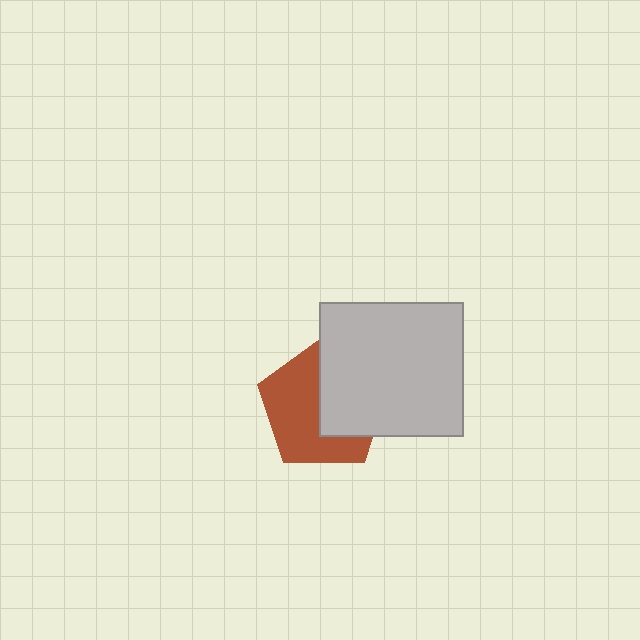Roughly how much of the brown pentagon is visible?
About half of it is visible (roughly 57%).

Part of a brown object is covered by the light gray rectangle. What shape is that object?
It is a pentagon.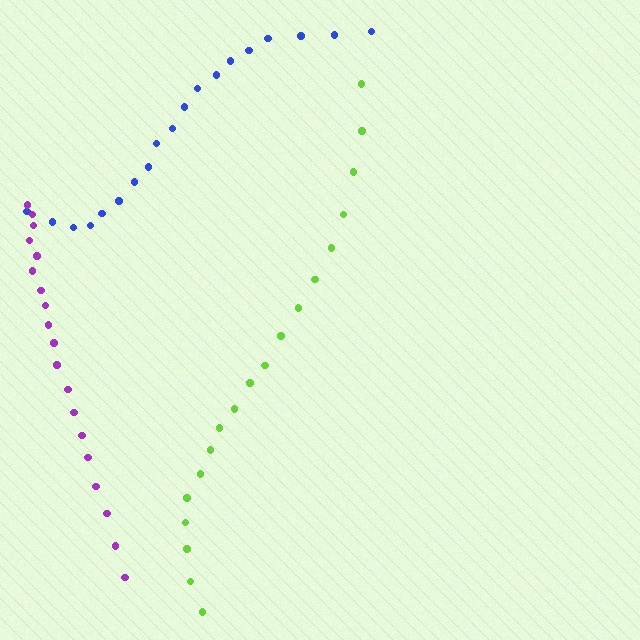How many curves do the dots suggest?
There are 3 distinct paths.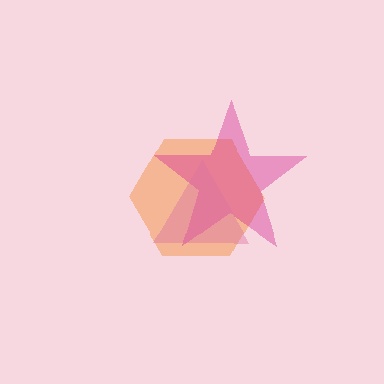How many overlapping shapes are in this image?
There are 3 overlapping shapes in the image.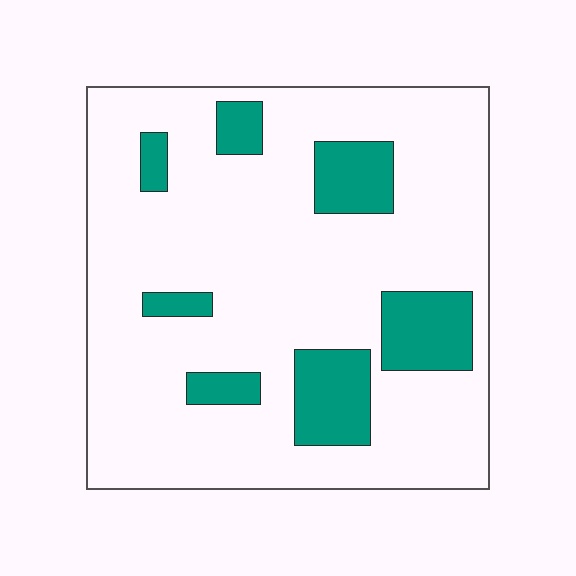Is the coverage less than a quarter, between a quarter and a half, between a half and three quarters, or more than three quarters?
Less than a quarter.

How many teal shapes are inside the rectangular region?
7.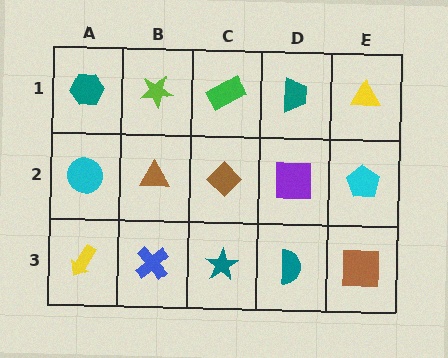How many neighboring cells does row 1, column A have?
2.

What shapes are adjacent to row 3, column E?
A cyan pentagon (row 2, column E), a teal semicircle (row 3, column D).